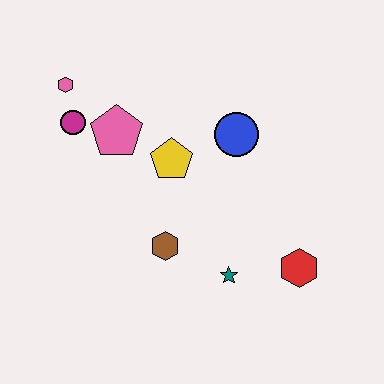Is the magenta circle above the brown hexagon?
Yes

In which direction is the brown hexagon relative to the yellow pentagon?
The brown hexagon is below the yellow pentagon.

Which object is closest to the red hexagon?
The teal star is closest to the red hexagon.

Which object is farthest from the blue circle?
The pink hexagon is farthest from the blue circle.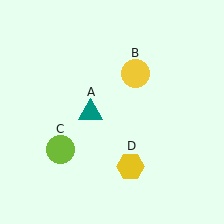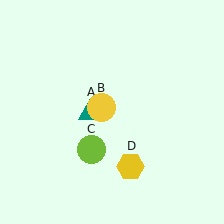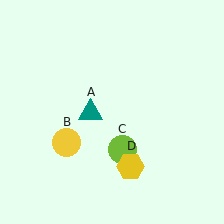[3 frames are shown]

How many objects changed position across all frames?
2 objects changed position: yellow circle (object B), lime circle (object C).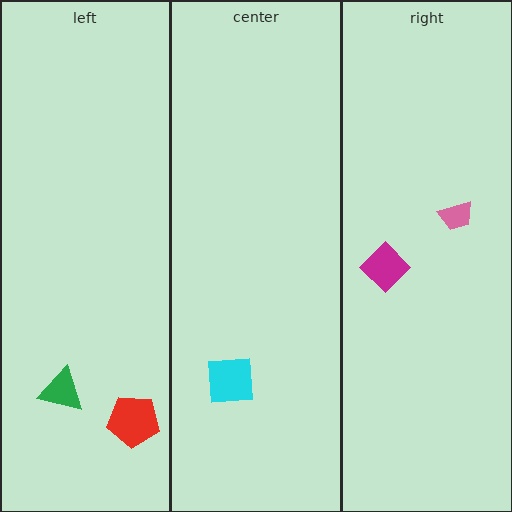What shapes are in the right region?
The pink trapezoid, the magenta diamond.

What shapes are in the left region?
The green triangle, the red pentagon.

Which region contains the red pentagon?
The left region.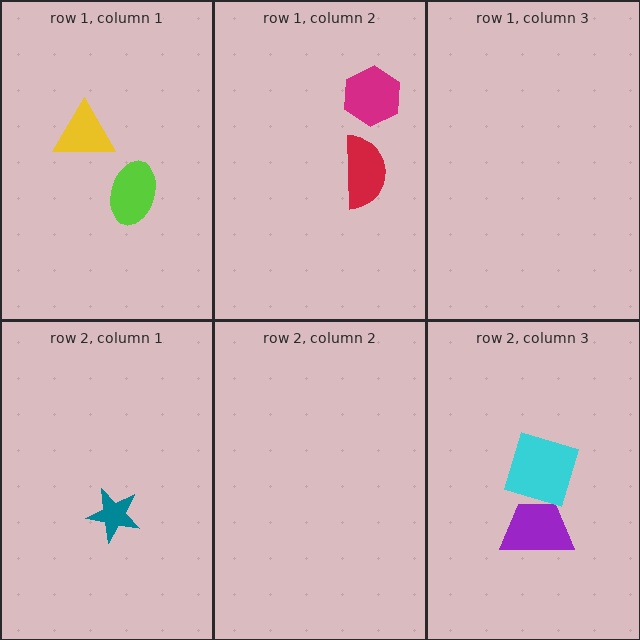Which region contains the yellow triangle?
The row 1, column 1 region.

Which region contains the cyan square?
The row 2, column 3 region.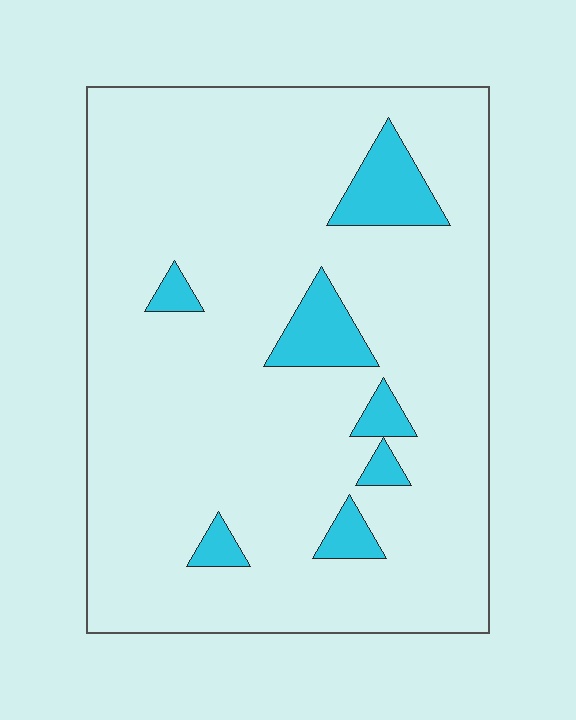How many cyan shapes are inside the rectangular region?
7.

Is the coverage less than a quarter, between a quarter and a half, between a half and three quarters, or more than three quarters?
Less than a quarter.